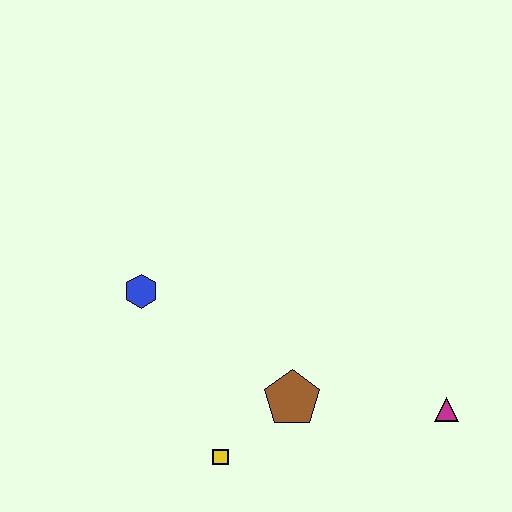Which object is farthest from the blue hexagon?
The magenta triangle is farthest from the blue hexagon.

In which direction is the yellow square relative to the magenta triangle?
The yellow square is to the left of the magenta triangle.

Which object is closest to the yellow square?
The brown pentagon is closest to the yellow square.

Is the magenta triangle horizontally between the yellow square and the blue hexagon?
No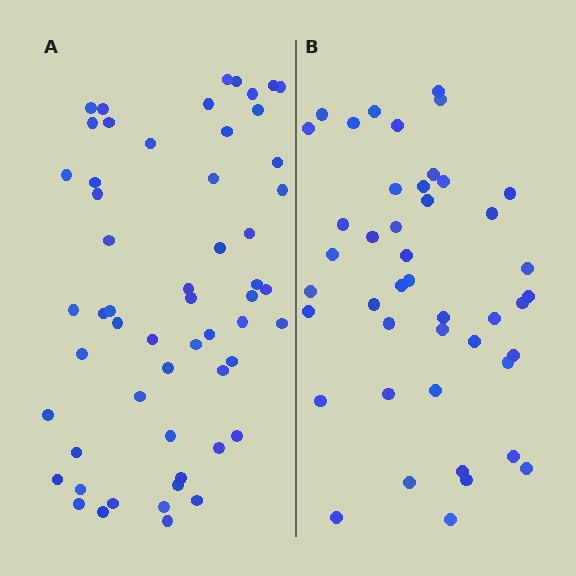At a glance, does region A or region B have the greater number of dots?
Region A (the left region) has more dots.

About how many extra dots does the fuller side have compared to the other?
Region A has roughly 12 or so more dots than region B.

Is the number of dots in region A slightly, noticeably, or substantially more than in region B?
Region A has noticeably more, but not dramatically so. The ratio is roughly 1.3 to 1.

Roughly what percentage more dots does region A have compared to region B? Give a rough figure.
About 25% more.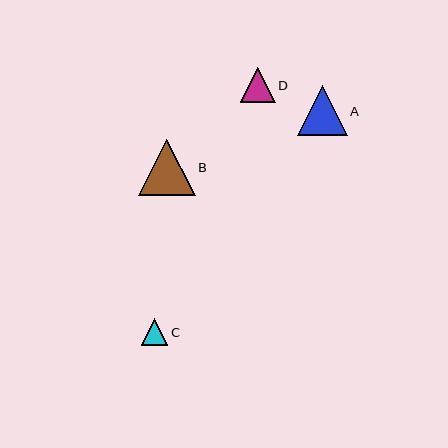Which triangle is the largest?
Triangle B is the largest with a size of approximately 56 pixels.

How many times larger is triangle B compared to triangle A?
Triangle B is approximately 1.1 times the size of triangle A.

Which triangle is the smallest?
Triangle C is the smallest with a size of approximately 27 pixels.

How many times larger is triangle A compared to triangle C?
Triangle A is approximately 1.9 times the size of triangle C.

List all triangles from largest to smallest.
From largest to smallest: B, A, D, C.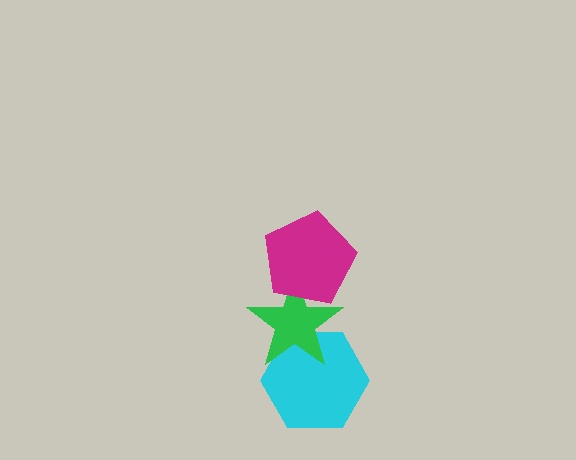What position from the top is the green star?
The green star is 2nd from the top.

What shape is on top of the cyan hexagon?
The green star is on top of the cyan hexagon.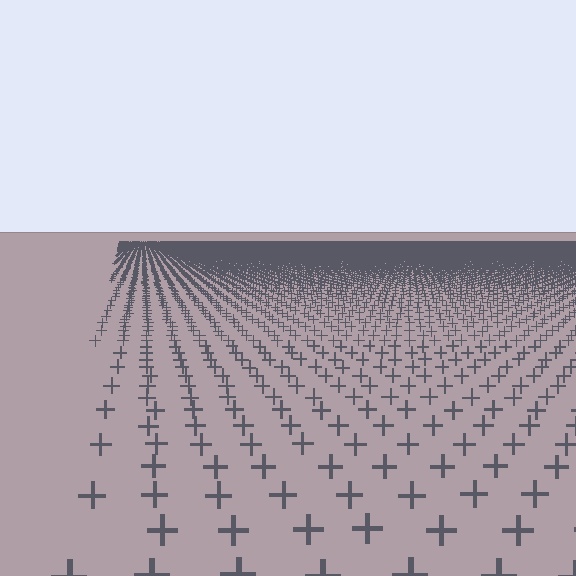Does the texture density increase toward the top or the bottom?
Density increases toward the top.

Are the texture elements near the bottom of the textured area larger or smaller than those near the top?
Larger. Near the bottom, elements are closer to the viewer and appear at a bigger on-screen size.